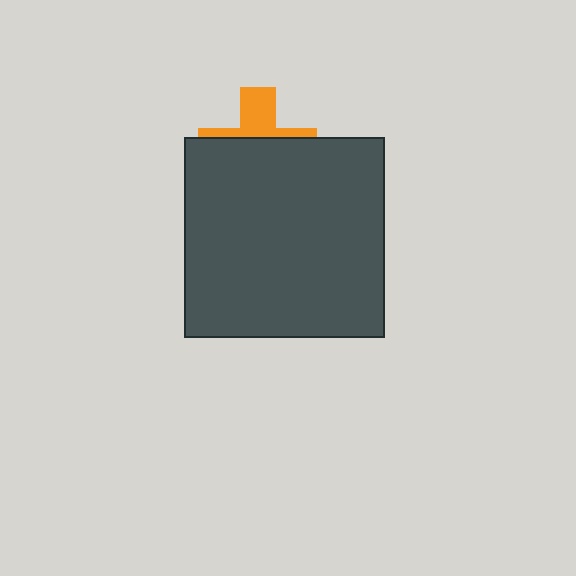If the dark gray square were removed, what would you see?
You would see the complete orange cross.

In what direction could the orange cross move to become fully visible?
The orange cross could move up. That would shift it out from behind the dark gray square entirely.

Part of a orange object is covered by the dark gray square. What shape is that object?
It is a cross.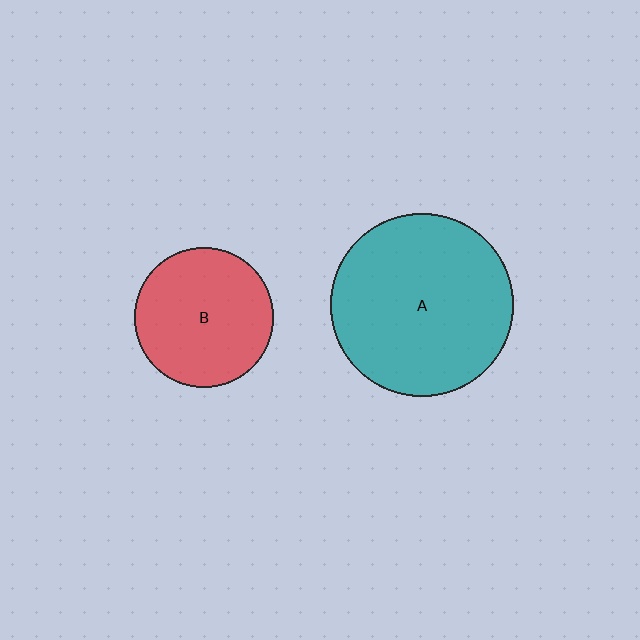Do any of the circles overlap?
No, none of the circles overlap.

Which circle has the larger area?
Circle A (teal).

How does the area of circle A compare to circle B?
Approximately 1.7 times.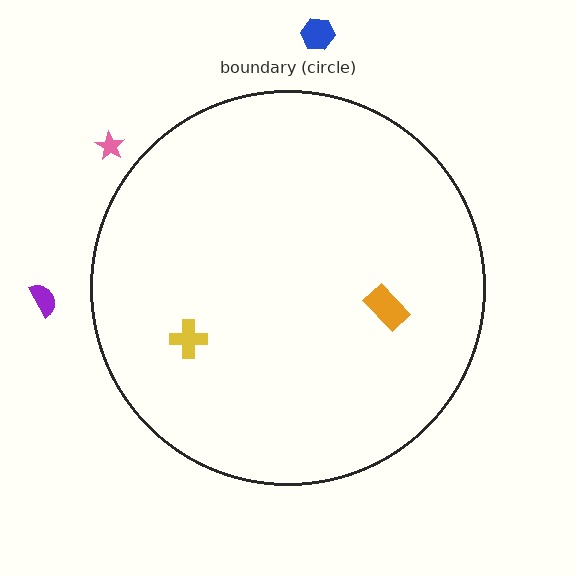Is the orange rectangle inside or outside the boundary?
Inside.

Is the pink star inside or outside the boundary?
Outside.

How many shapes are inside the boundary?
2 inside, 3 outside.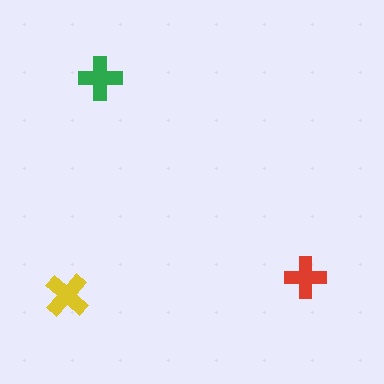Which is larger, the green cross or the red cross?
The green one.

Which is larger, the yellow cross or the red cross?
The yellow one.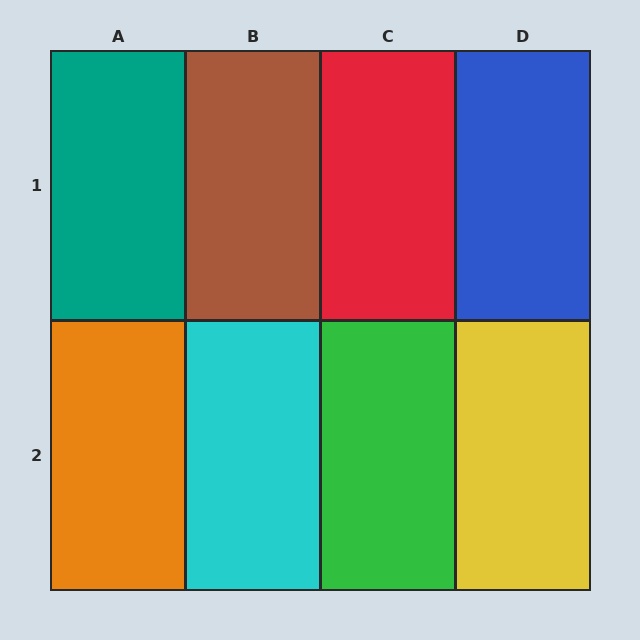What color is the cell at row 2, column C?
Green.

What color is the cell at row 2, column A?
Orange.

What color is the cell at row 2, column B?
Cyan.